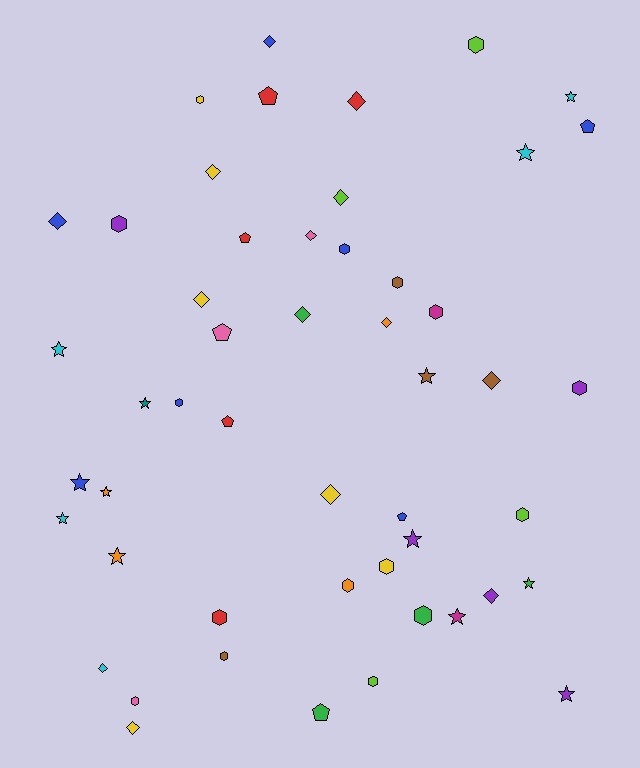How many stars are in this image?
There are 13 stars.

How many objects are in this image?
There are 50 objects.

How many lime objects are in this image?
There are 4 lime objects.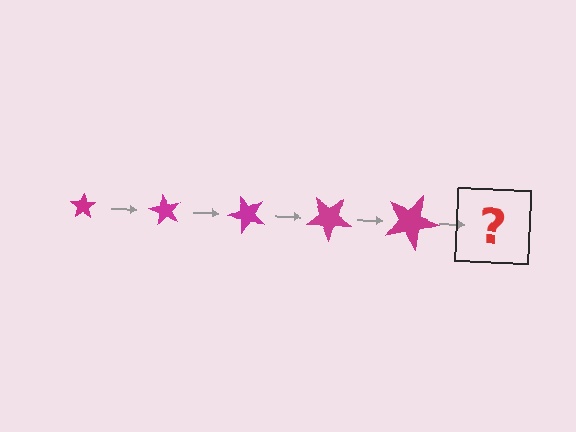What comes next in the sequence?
The next element should be a star, larger than the previous one and rotated 300 degrees from the start.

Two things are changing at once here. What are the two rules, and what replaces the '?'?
The two rules are that the star grows larger each step and it rotates 60 degrees each step. The '?' should be a star, larger than the previous one and rotated 300 degrees from the start.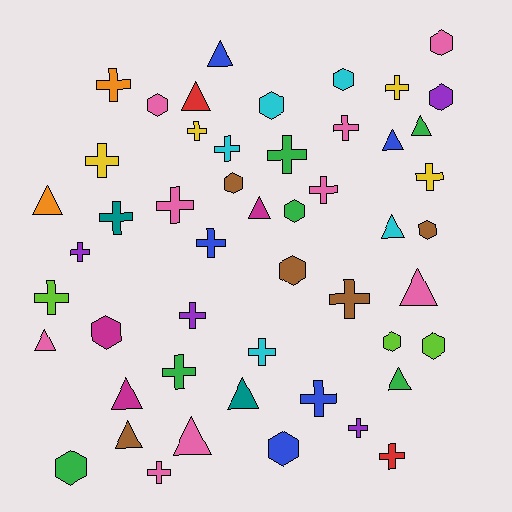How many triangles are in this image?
There are 14 triangles.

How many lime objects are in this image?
There are 3 lime objects.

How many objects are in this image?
There are 50 objects.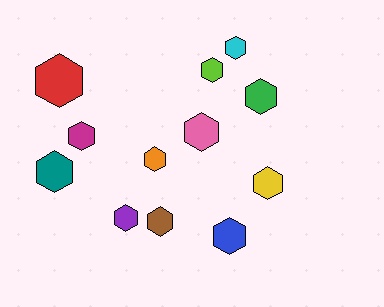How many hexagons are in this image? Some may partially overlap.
There are 12 hexagons.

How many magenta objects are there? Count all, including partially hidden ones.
There is 1 magenta object.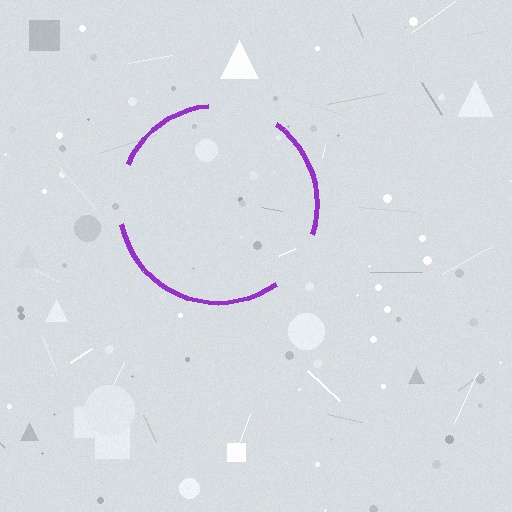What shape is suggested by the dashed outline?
The dashed outline suggests a circle.